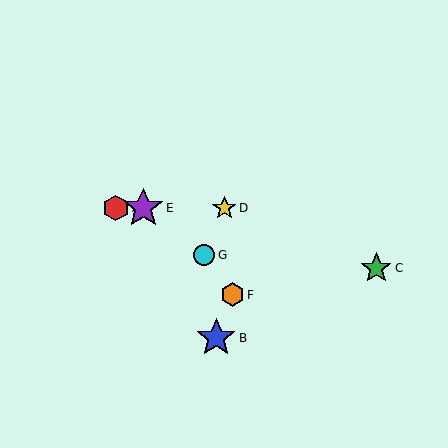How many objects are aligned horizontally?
3 objects (A, D, E) are aligned horizontally.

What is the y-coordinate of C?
Object C is at y≈268.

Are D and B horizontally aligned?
No, D is at y≈208 and B is at y≈338.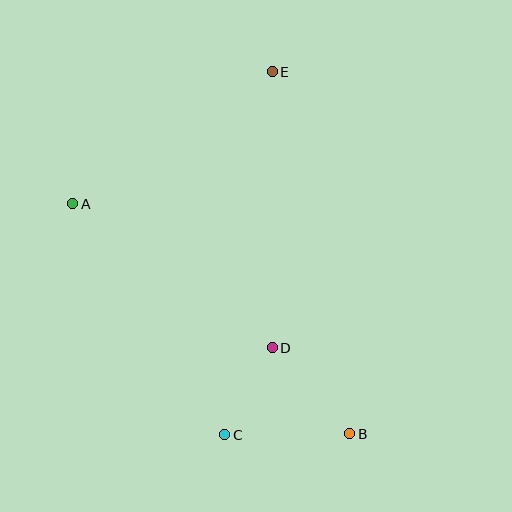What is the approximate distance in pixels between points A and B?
The distance between A and B is approximately 360 pixels.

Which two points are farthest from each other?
Points B and E are farthest from each other.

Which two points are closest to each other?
Points C and D are closest to each other.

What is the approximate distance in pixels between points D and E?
The distance between D and E is approximately 276 pixels.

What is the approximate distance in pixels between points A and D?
The distance between A and D is approximately 246 pixels.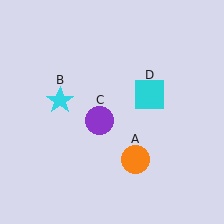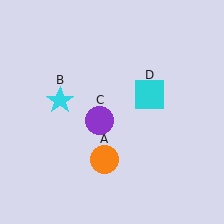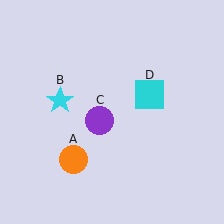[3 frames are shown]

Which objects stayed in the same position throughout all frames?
Cyan star (object B) and purple circle (object C) and cyan square (object D) remained stationary.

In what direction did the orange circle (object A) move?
The orange circle (object A) moved left.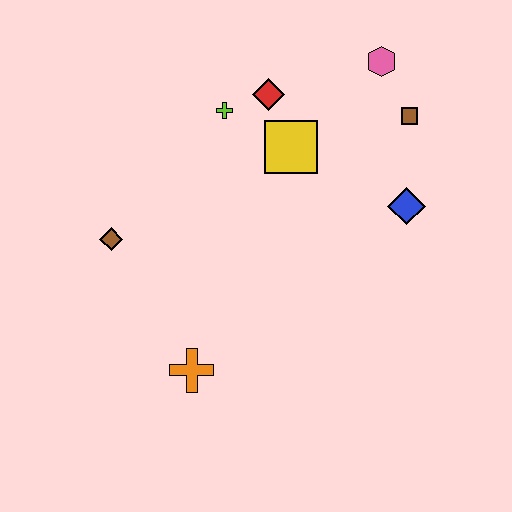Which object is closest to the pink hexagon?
The brown square is closest to the pink hexagon.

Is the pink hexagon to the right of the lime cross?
Yes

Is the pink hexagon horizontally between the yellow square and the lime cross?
No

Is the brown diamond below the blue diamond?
Yes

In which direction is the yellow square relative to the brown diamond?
The yellow square is to the right of the brown diamond.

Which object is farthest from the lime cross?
The orange cross is farthest from the lime cross.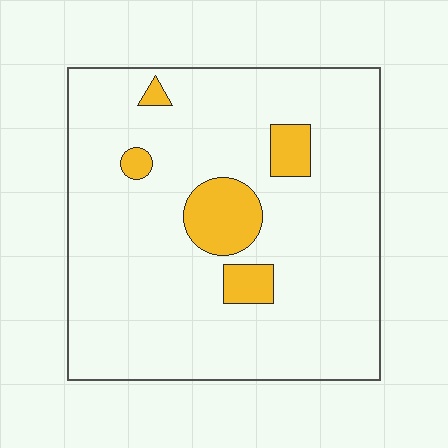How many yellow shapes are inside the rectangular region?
5.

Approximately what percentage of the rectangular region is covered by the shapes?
Approximately 10%.